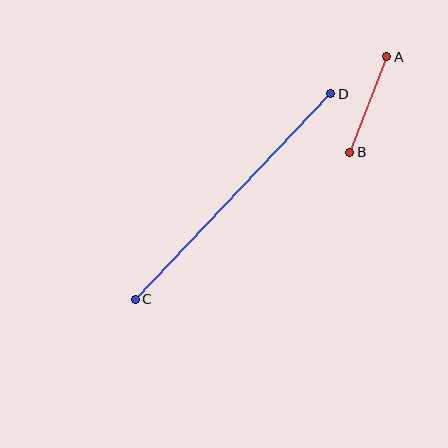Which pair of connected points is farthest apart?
Points C and D are farthest apart.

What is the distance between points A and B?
The distance is approximately 102 pixels.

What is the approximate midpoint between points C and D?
The midpoint is at approximately (233, 197) pixels.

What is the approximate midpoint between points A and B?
The midpoint is at approximately (368, 104) pixels.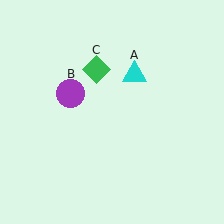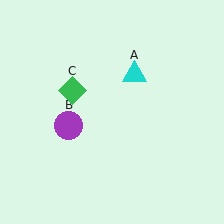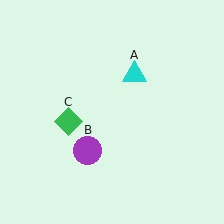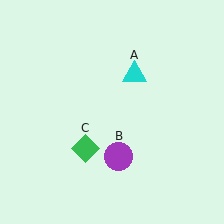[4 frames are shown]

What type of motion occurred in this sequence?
The purple circle (object B), green diamond (object C) rotated counterclockwise around the center of the scene.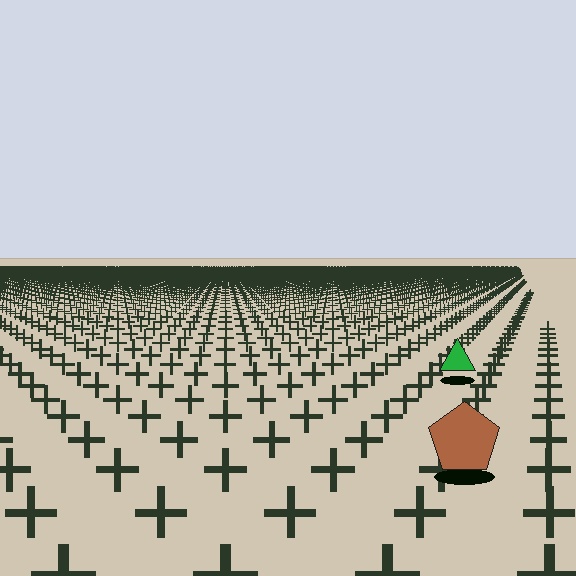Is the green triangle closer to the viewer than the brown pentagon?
No. The brown pentagon is closer — you can tell from the texture gradient: the ground texture is coarser near it.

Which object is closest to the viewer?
The brown pentagon is closest. The texture marks near it are larger and more spread out.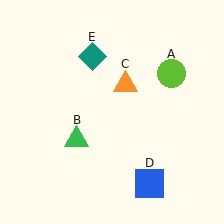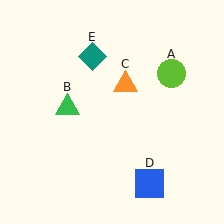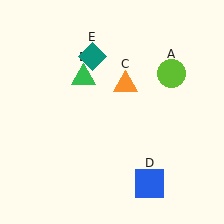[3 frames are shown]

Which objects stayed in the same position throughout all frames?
Lime circle (object A) and orange triangle (object C) and blue square (object D) and teal diamond (object E) remained stationary.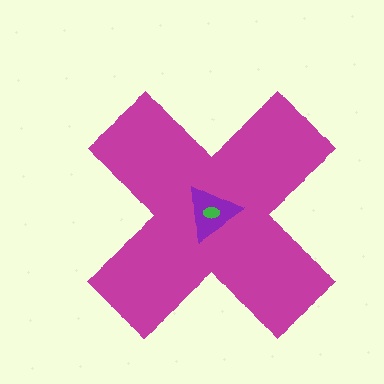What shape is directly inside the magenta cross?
The purple triangle.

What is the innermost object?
The green ellipse.